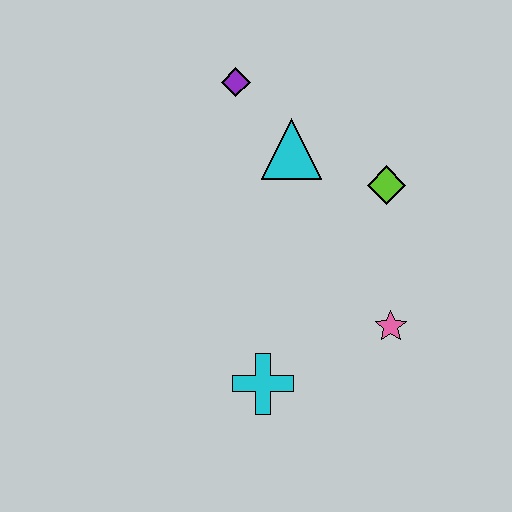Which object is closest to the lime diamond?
The cyan triangle is closest to the lime diamond.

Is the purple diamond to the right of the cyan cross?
No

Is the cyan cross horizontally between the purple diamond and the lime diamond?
Yes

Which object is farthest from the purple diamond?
The cyan cross is farthest from the purple diamond.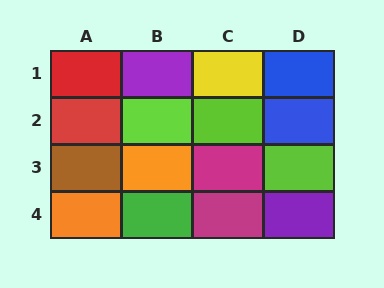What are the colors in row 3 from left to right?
Brown, orange, magenta, lime.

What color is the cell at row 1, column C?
Yellow.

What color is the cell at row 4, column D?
Purple.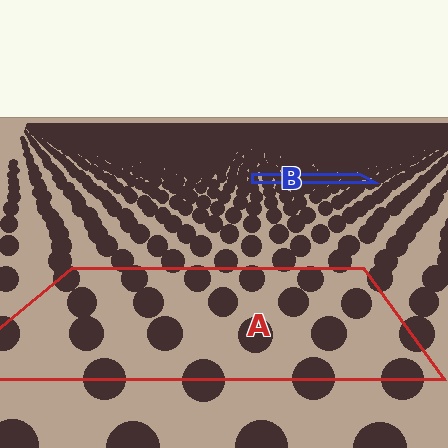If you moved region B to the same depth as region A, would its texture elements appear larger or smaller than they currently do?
They would appear larger. At a closer depth, the same texture elements are projected at a bigger on-screen size.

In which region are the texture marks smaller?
The texture marks are smaller in region B, because it is farther away.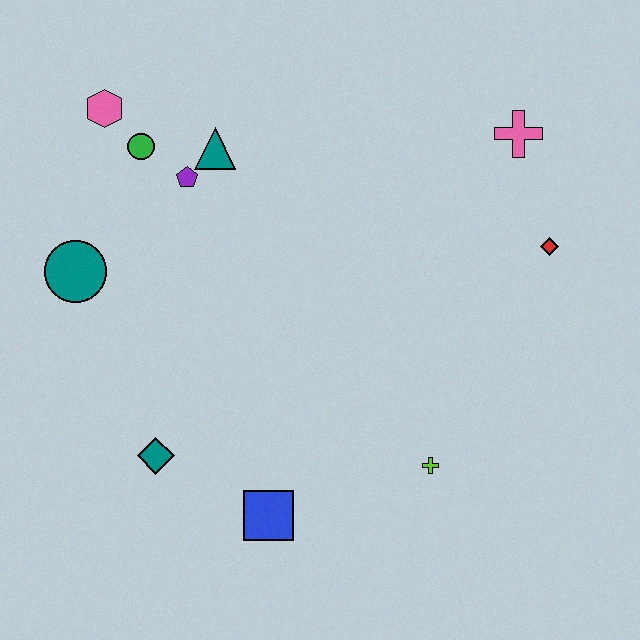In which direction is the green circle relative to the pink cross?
The green circle is to the left of the pink cross.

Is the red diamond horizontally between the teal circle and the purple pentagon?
No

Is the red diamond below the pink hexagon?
Yes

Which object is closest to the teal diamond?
The blue square is closest to the teal diamond.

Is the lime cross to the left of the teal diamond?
No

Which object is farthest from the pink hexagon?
The lime cross is farthest from the pink hexagon.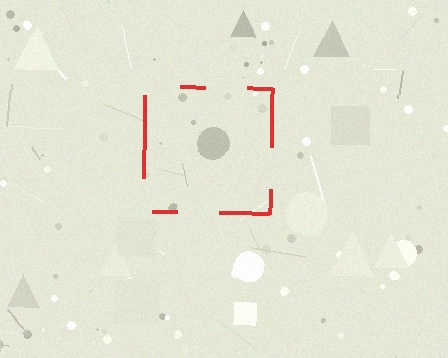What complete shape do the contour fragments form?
The contour fragments form a square.